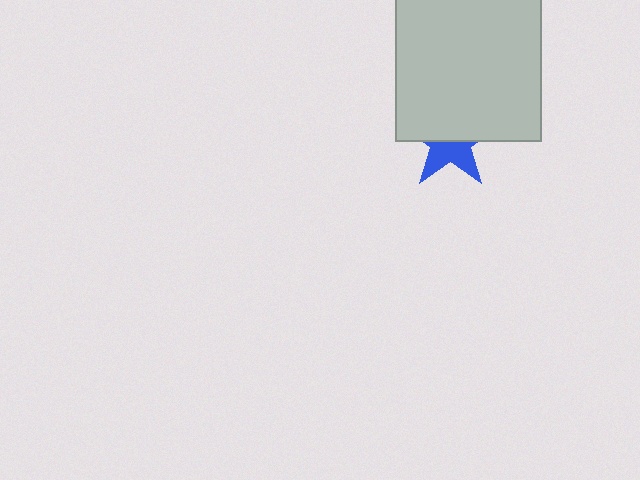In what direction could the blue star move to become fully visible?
The blue star could move down. That would shift it out from behind the light gray square entirely.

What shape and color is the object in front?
The object in front is a light gray square.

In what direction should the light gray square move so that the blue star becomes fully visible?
The light gray square should move up. That is the shortest direction to clear the overlap and leave the blue star fully visible.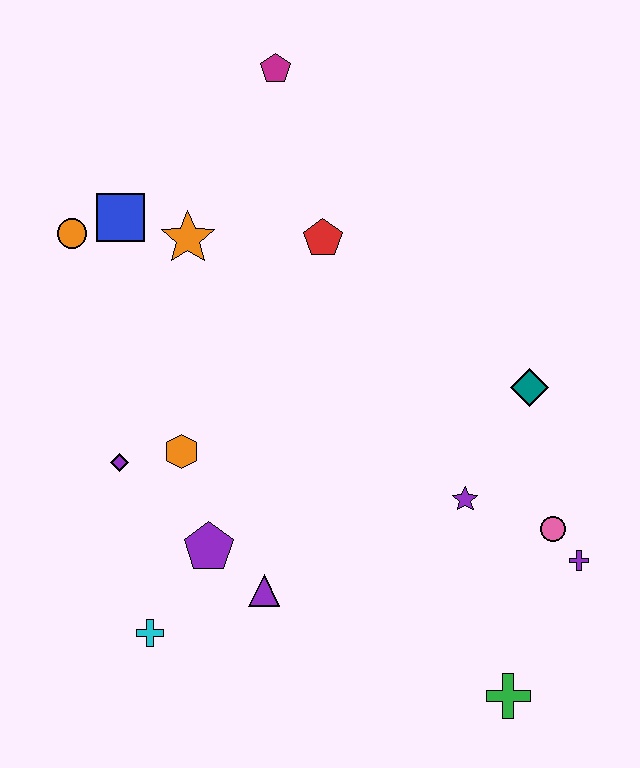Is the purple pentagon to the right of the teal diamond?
No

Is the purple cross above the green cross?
Yes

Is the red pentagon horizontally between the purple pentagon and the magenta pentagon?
No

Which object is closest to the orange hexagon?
The purple diamond is closest to the orange hexagon.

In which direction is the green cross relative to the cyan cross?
The green cross is to the right of the cyan cross.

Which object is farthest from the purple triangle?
The magenta pentagon is farthest from the purple triangle.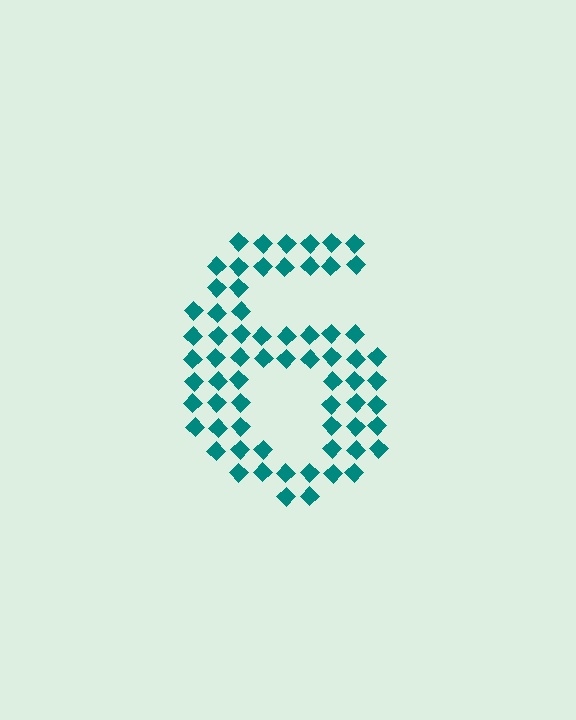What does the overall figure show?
The overall figure shows the digit 6.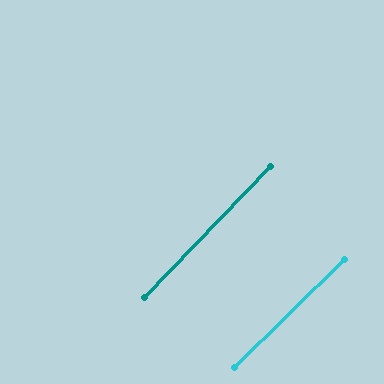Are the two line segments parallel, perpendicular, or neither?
Parallel — their directions differ by only 2.0°.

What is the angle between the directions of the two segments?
Approximately 2 degrees.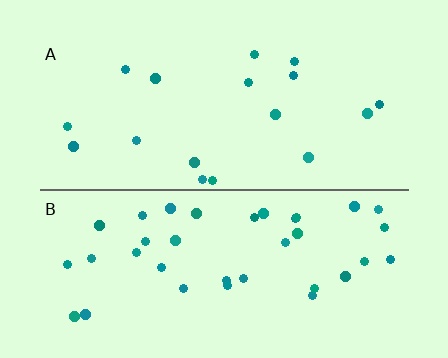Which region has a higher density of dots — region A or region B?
B (the bottom).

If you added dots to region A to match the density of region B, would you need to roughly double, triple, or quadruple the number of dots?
Approximately double.